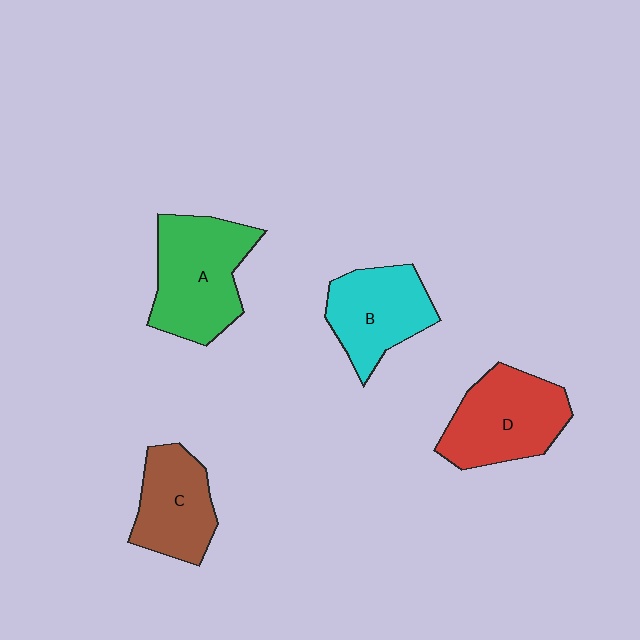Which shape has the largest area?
Shape A (green).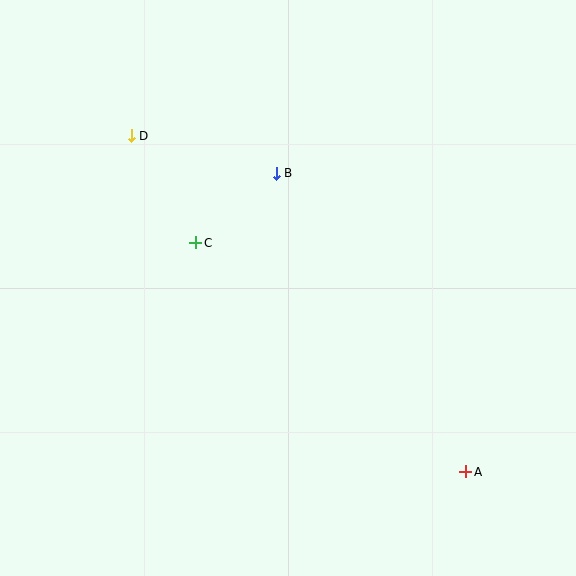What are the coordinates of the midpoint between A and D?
The midpoint between A and D is at (299, 304).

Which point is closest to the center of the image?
Point C at (196, 243) is closest to the center.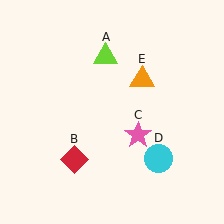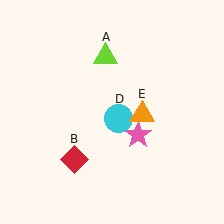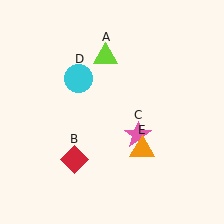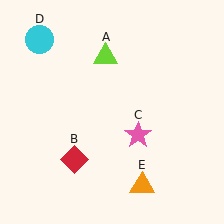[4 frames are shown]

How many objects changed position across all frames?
2 objects changed position: cyan circle (object D), orange triangle (object E).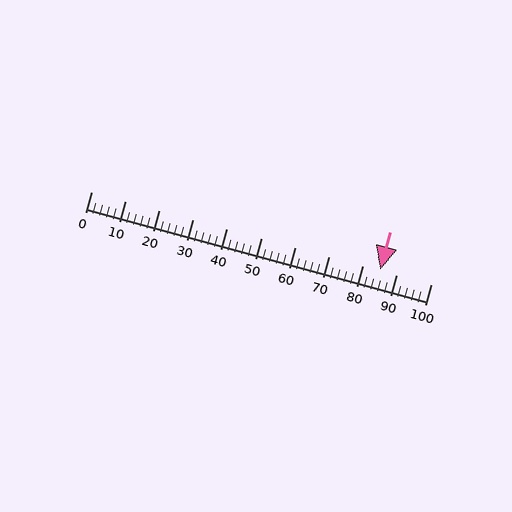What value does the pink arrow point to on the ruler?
The pink arrow points to approximately 85.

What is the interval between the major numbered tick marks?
The major tick marks are spaced 10 units apart.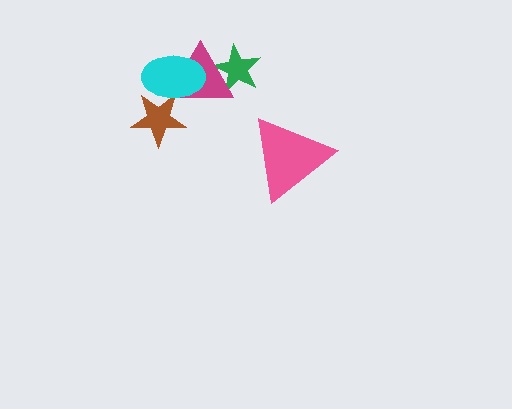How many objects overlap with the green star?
1 object overlaps with the green star.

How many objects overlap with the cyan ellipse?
2 objects overlap with the cyan ellipse.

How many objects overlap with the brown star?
2 objects overlap with the brown star.